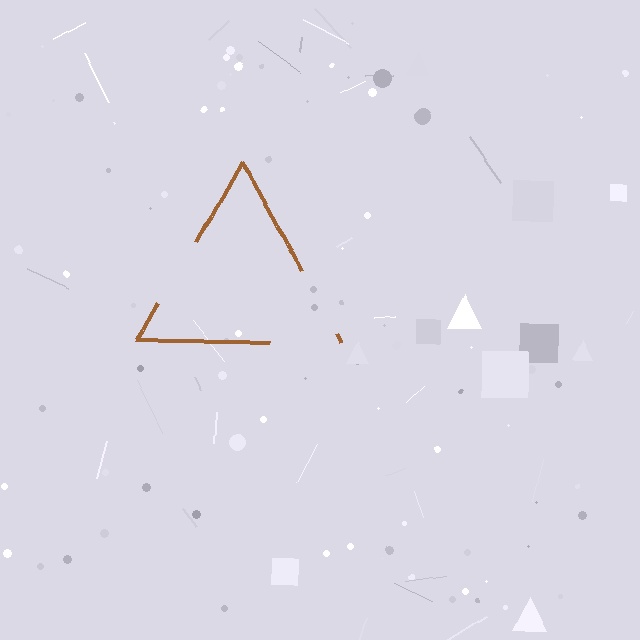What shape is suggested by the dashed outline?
The dashed outline suggests a triangle.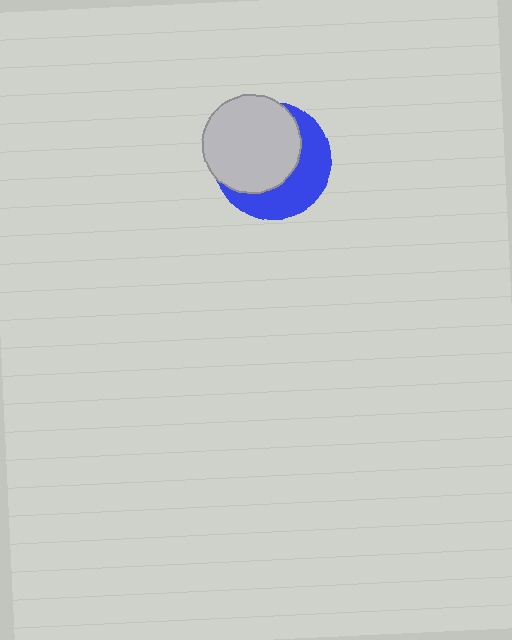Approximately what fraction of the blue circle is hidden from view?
Roughly 58% of the blue circle is hidden behind the light gray circle.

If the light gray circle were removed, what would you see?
You would see the complete blue circle.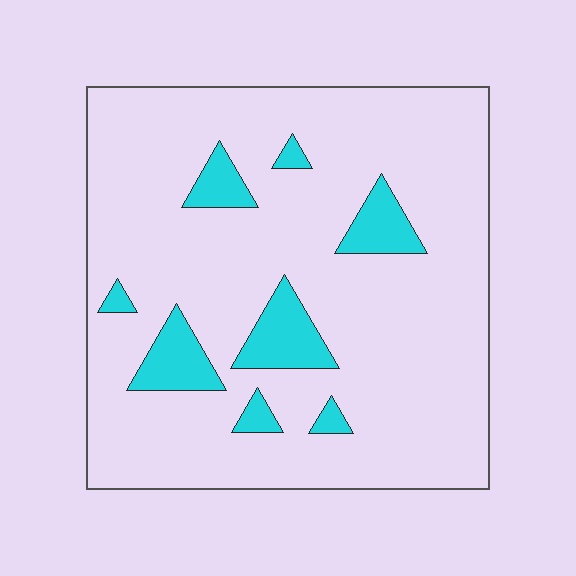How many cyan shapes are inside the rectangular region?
8.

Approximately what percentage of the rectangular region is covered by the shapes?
Approximately 10%.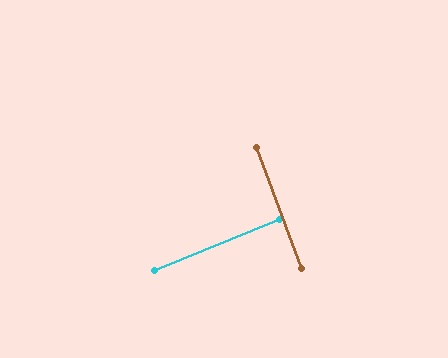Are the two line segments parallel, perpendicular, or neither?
Perpendicular — they meet at approximately 88°.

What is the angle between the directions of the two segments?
Approximately 88 degrees.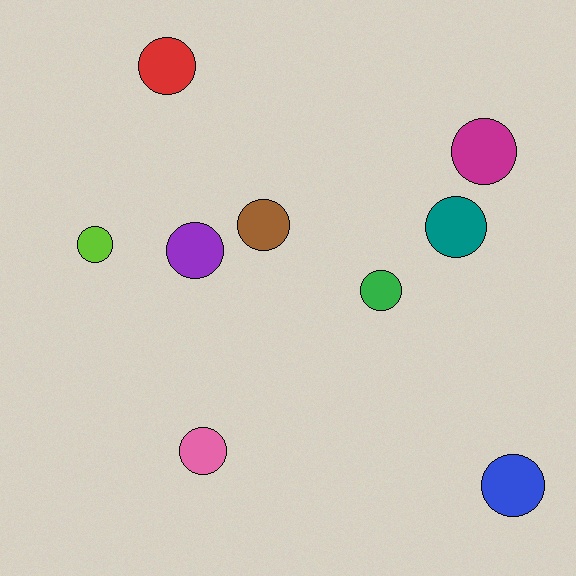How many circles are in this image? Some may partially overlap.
There are 9 circles.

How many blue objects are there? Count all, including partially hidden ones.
There is 1 blue object.